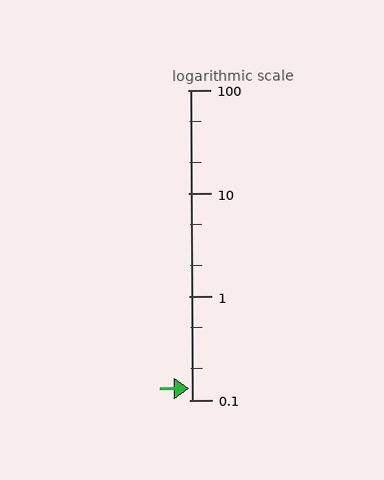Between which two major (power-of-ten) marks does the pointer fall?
The pointer is between 0.1 and 1.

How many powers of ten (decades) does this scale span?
The scale spans 3 decades, from 0.1 to 100.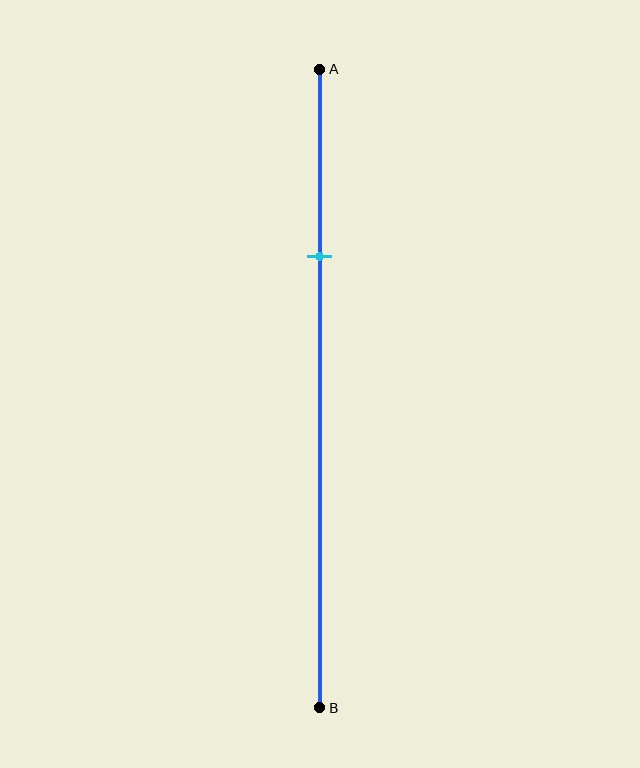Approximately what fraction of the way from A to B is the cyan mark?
The cyan mark is approximately 30% of the way from A to B.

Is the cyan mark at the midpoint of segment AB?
No, the mark is at about 30% from A, not at the 50% midpoint.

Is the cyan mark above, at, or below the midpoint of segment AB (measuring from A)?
The cyan mark is above the midpoint of segment AB.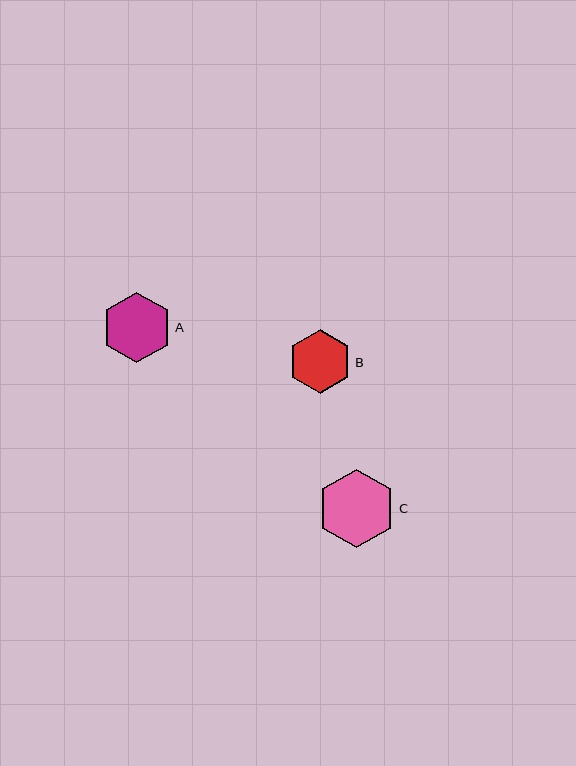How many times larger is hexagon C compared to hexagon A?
Hexagon C is approximately 1.1 times the size of hexagon A.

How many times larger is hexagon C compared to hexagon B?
Hexagon C is approximately 1.2 times the size of hexagon B.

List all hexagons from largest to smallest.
From largest to smallest: C, A, B.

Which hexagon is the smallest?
Hexagon B is the smallest with a size of approximately 64 pixels.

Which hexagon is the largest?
Hexagon C is the largest with a size of approximately 78 pixels.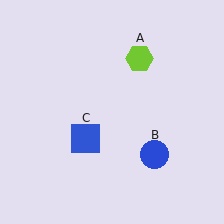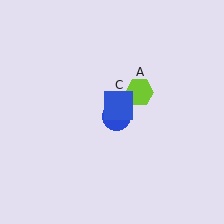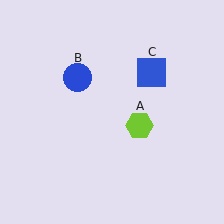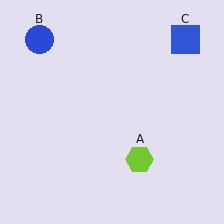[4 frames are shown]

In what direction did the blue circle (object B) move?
The blue circle (object B) moved up and to the left.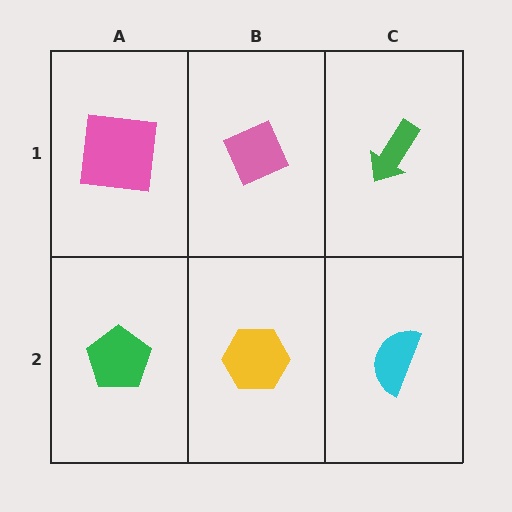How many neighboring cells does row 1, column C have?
2.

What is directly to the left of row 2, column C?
A yellow hexagon.